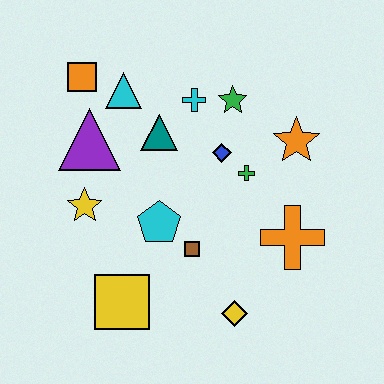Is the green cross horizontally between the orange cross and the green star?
Yes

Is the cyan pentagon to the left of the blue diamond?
Yes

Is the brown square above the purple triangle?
No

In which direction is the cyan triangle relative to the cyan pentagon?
The cyan triangle is above the cyan pentagon.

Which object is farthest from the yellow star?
The orange star is farthest from the yellow star.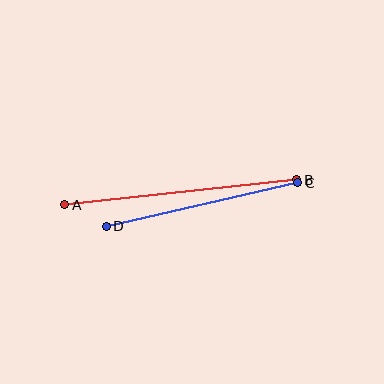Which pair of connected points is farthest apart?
Points A and B are farthest apart.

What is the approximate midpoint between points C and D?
The midpoint is at approximately (202, 205) pixels.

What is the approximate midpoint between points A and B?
The midpoint is at approximately (181, 192) pixels.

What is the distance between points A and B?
The distance is approximately 234 pixels.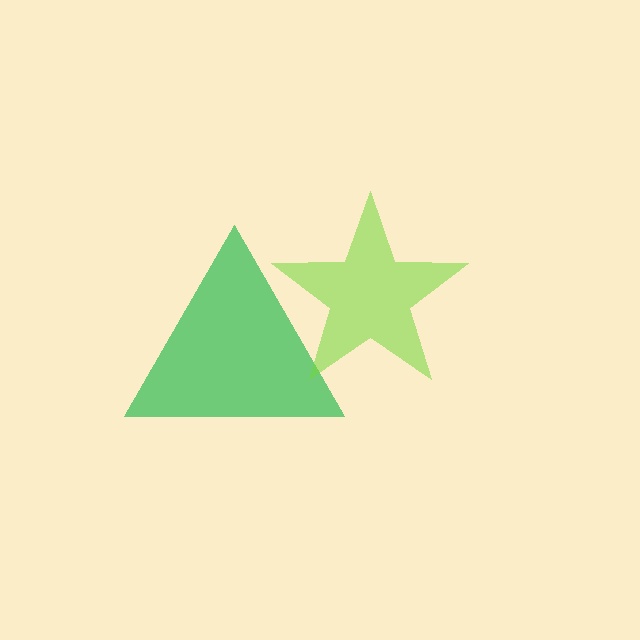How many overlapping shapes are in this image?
There are 2 overlapping shapes in the image.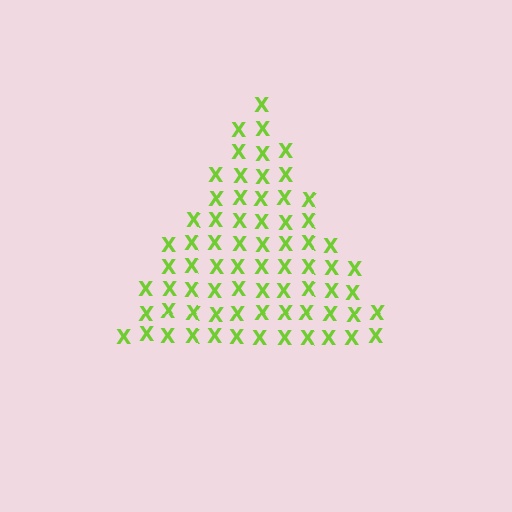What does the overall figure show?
The overall figure shows a triangle.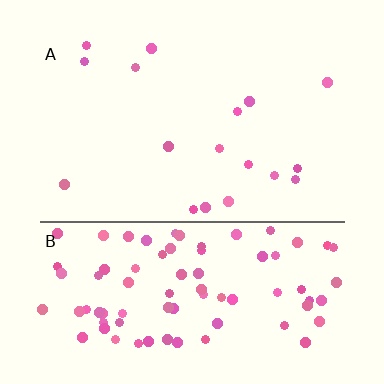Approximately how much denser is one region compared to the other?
Approximately 5.1× — region B over region A.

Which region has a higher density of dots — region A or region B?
B (the bottom).